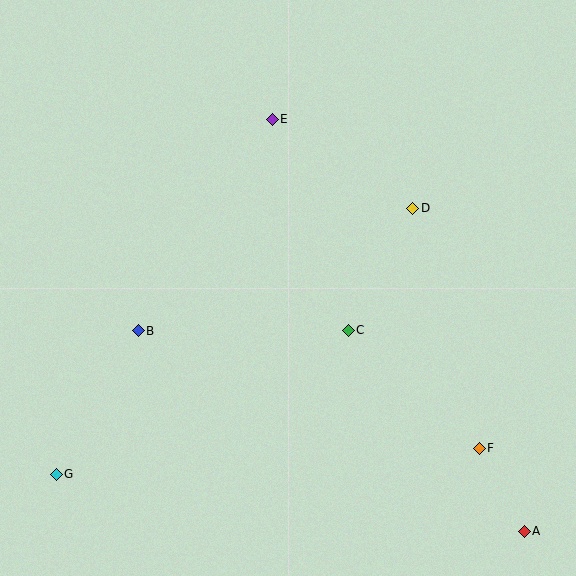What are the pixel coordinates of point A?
Point A is at (524, 531).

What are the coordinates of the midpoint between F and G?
The midpoint between F and G is at (268, 461).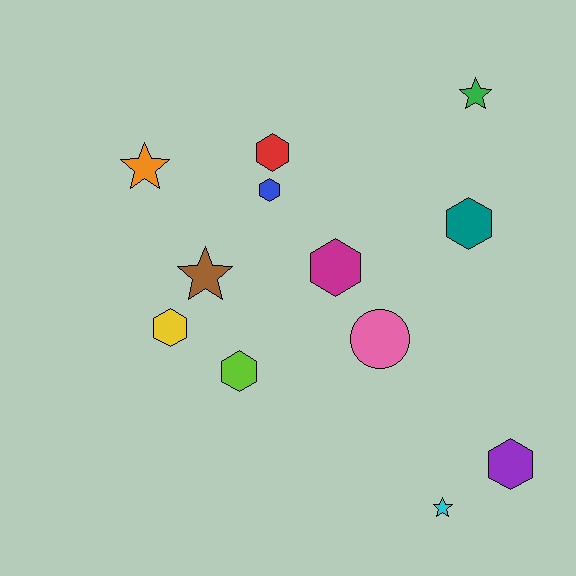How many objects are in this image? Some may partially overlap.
There are 12 objects.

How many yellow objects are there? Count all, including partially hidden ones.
There is 1 yellow object.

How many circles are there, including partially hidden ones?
There is 1 circle.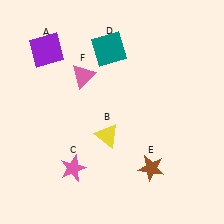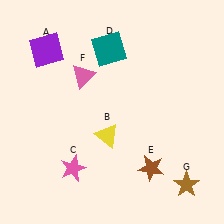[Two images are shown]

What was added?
A brown star (G) was added in Image 2.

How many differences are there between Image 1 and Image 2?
There is 1 difference between the two images.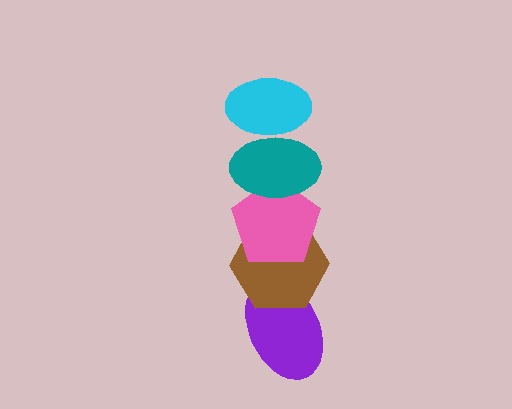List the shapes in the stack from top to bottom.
From top to bottom: the cyan ellipse, the teal ellipse, the pink pentagon, the brown hexagon, the purple ellipse.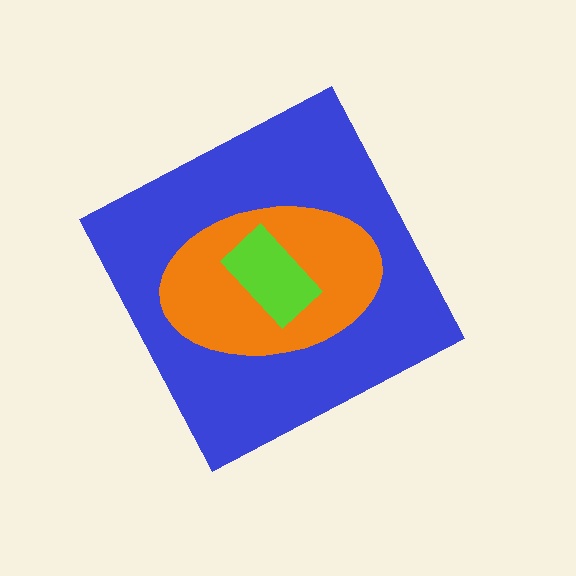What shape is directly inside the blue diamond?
The orange ellipse.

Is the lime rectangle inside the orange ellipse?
Yes.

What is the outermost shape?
The blue diamond.